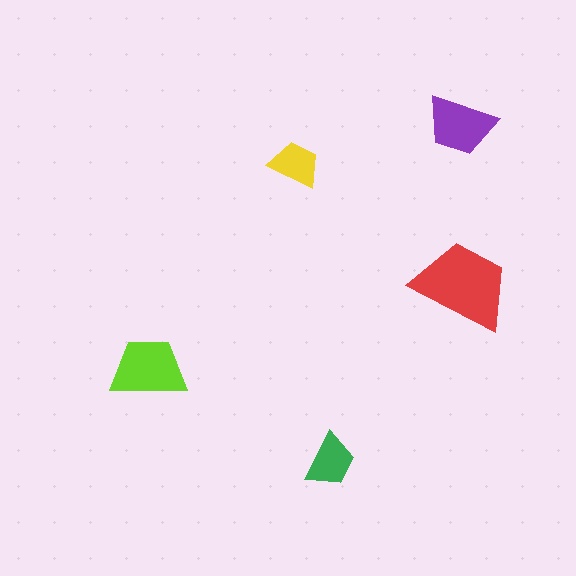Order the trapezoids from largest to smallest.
the red one, the lime one, the purple one, the green one, the yellow one.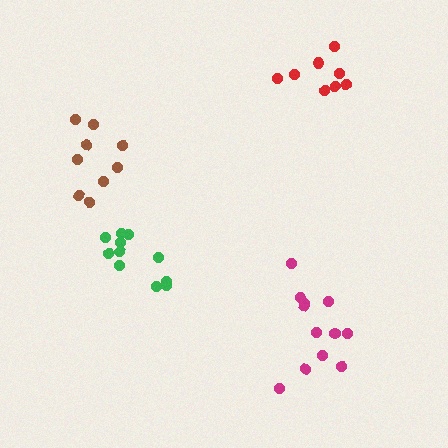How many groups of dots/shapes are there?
There are 4 groups.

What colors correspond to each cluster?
The clusters are colored: red, brown, magenta, green.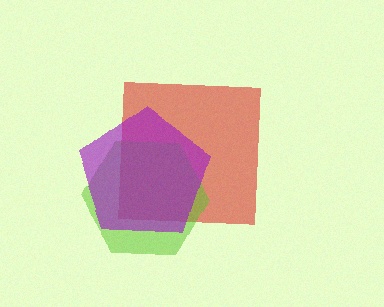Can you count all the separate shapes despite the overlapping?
Yes, there are 3 separate shapes.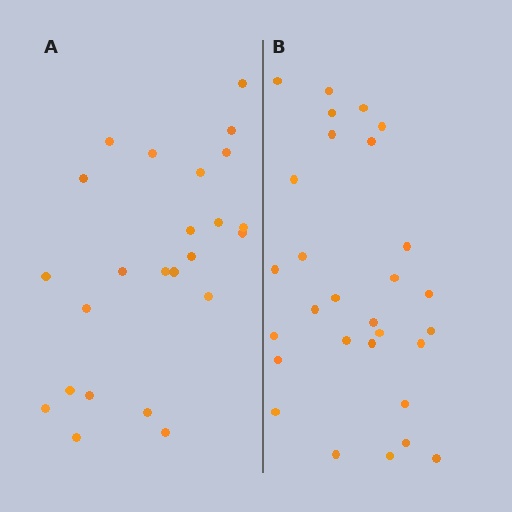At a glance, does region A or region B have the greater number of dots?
Region B (the right region) has more dots.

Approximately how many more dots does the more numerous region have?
Region B has about 5 more dots than region A.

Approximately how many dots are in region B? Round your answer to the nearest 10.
About 30 dots. (The exact count is 29, which rounds to 30.)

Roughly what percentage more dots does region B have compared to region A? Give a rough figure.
About 20% more.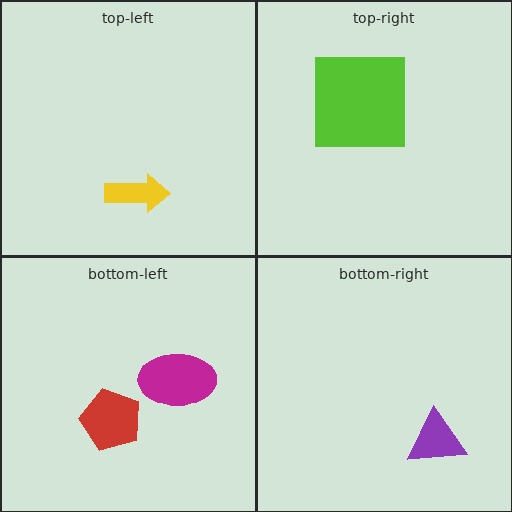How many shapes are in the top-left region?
1.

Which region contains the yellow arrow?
The top-left region.